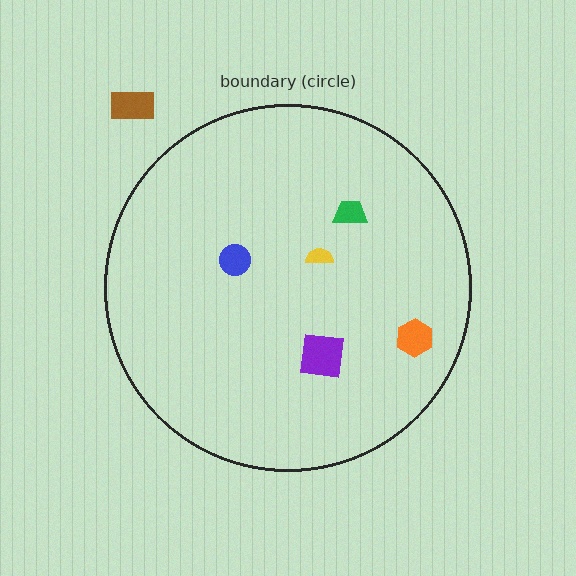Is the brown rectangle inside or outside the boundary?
Outside.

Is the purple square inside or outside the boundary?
Inside.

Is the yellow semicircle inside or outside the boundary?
Inside.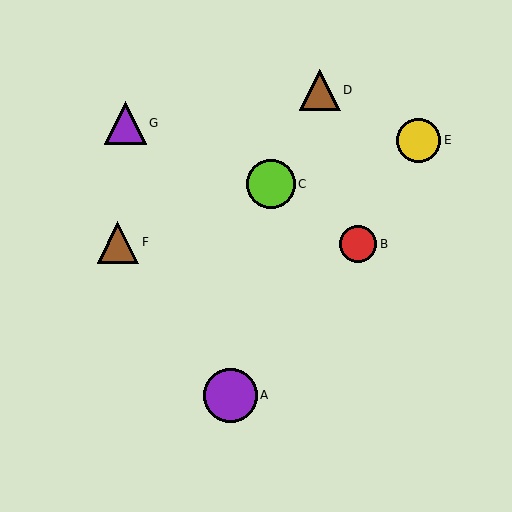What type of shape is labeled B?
Shape B is a red circle.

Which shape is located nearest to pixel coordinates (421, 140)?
The yellow circle (labeled E) at (419, 140) is nearest to that location.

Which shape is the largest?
The purple circle (labeled A) is the largest.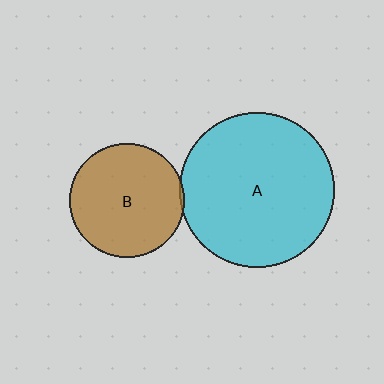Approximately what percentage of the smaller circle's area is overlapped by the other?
Approximately 5%.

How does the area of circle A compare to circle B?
Approximately 1.8 times.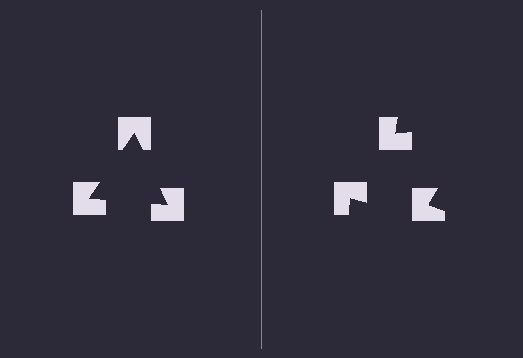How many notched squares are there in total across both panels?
6 — 3 on each side.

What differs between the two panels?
The notched squares are positioned identically on both sides; only the wedge orientations differ. On the left they align to a triangle; on the right they are misaligned.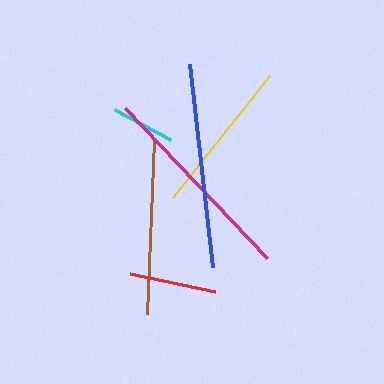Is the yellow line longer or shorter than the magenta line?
The magenta line is longer than the yellow line.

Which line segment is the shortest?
The cyan line is the shortest at approximately 63 pixels.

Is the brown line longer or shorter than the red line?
The brown line is longer than the red line.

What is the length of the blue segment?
The blue segment is approximately 205 pixels long.